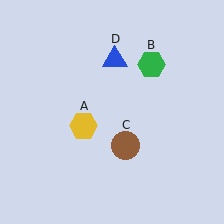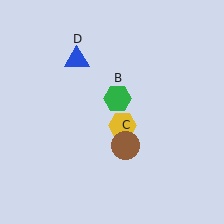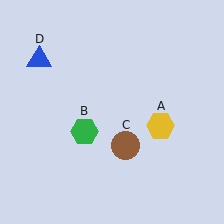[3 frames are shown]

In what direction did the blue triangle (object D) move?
The blue triangle (object D) moved left.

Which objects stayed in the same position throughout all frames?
Brown circle (object C) remained stationary.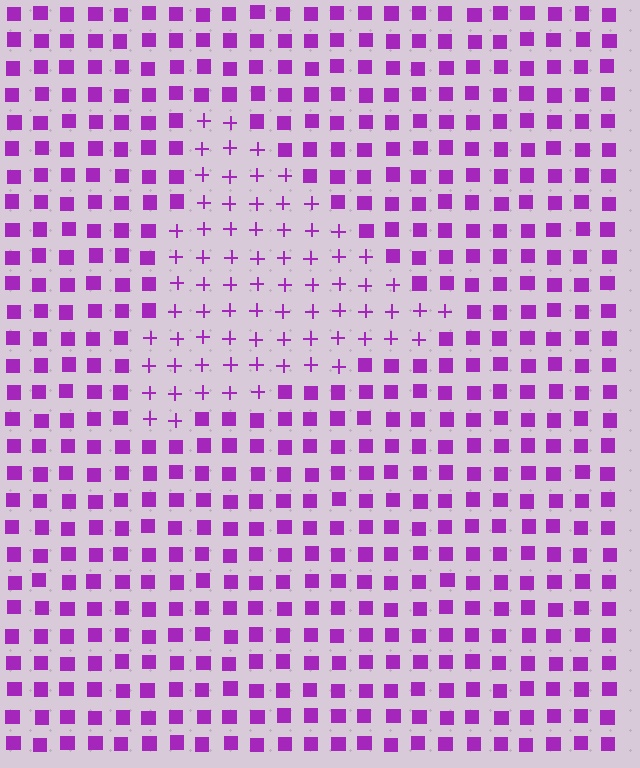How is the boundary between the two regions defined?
The boundary is defined by a change in element shape: plus signs inside vs. squares outside. All elements share the same color and spacing.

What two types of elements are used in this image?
The image uses plus signs inside the triangle region and squares outside it.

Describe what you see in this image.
The image is filled with small purple elements arranged in a uniform grid. A triangle-shaped region contains plus signs, while the surrounding area contains squares. The boundary is defined purely by the change in element shape.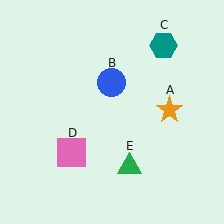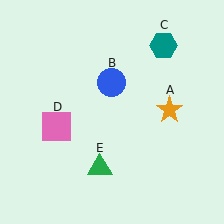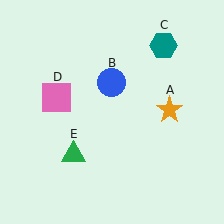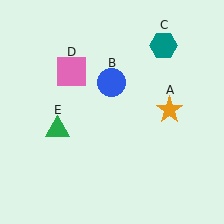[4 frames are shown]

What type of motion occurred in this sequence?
The pink square (object D), green triangle (object E) rotated clockwise around the center of the scene.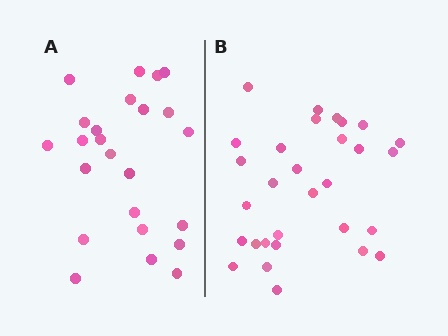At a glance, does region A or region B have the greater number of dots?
Region B (the right region) has more dots.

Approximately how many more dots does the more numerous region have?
Region B has about 6 more dots than region A.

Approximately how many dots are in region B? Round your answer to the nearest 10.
About 30 dots.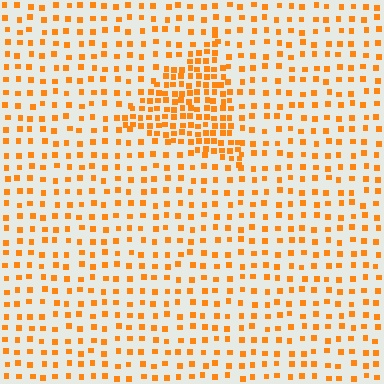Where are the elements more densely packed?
The elements are more densely packed inside the triangle boundary.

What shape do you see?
I see a triangle.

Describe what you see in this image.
The image contains small orange elements arranged at two different densities. A triangle-shaped region is visible where the elements are more densely packed than the surrounding area.